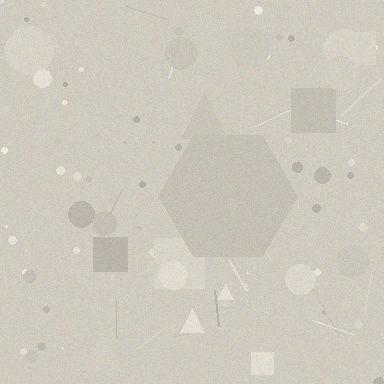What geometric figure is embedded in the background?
A hexagon is embedded in the background.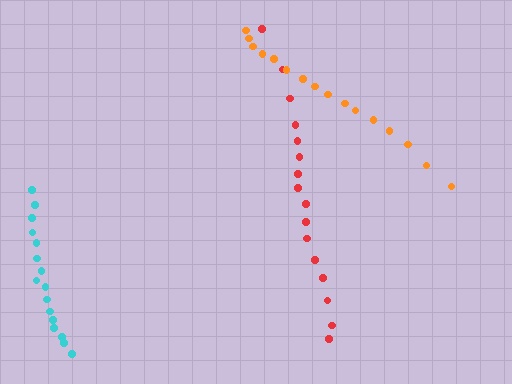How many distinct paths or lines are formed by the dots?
There are 3 distinct paths.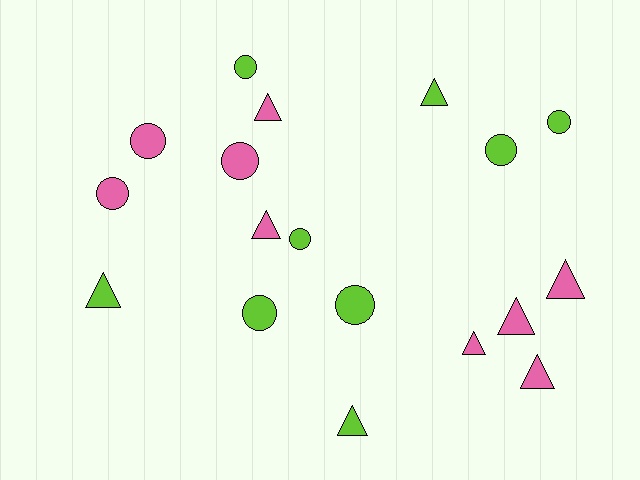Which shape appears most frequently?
Triangle, with 9 objects.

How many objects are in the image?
There are 18 objects.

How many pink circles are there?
There are 3 pink circles.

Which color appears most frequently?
Pink, with 9 objects.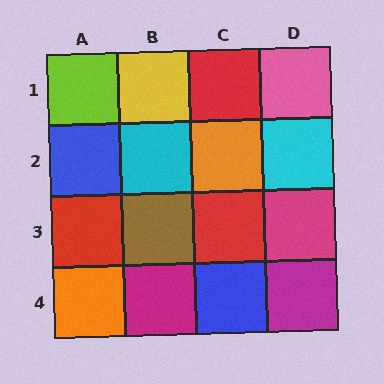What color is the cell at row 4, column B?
Magenta.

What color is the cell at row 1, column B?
Yellow.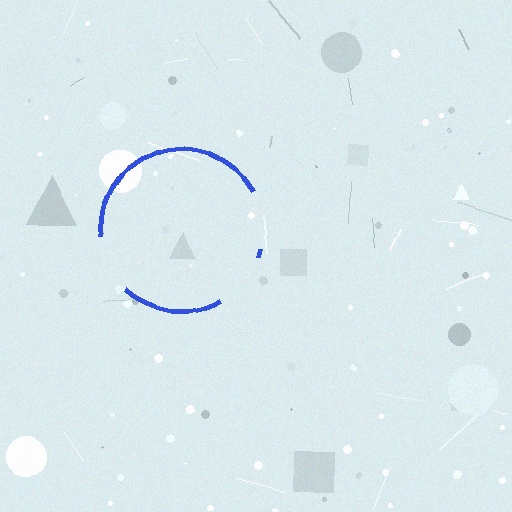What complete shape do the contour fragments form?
The contour fragments form a circle.